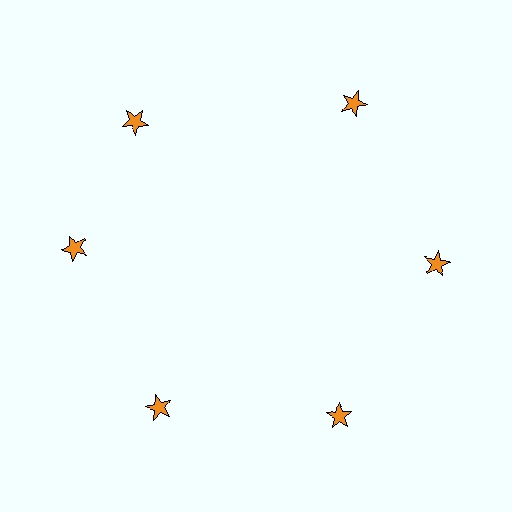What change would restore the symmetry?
The symmetry would be restored by rotating it back into even spacing with its neighbors so that all 6 stars sit at equal angles and equal distance from the center.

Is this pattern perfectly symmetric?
No. The 6 orange stars are arranged in a ring, but one element near the 11 o'clock position is rotated out of alignment along the ring, breaking the 6-fold rotational symmetry.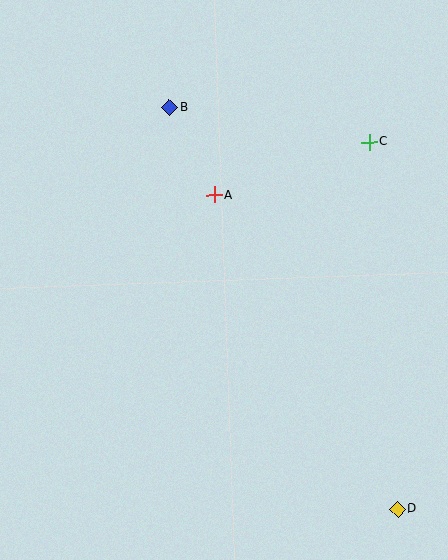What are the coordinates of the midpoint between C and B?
The midpoint between C and B is at (270, 125).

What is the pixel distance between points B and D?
The distance between B and D is 462 pixels.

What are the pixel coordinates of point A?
Point A is at (214, 195).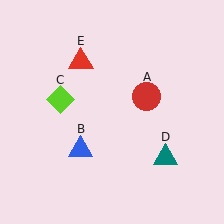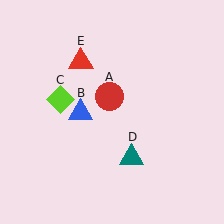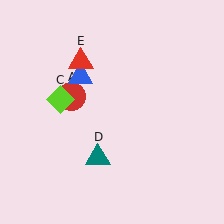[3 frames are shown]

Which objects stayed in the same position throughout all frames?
Lime diamond (object C) and red triangle (object E) remained stationary.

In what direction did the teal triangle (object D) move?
The teal triangle (object D) moved left.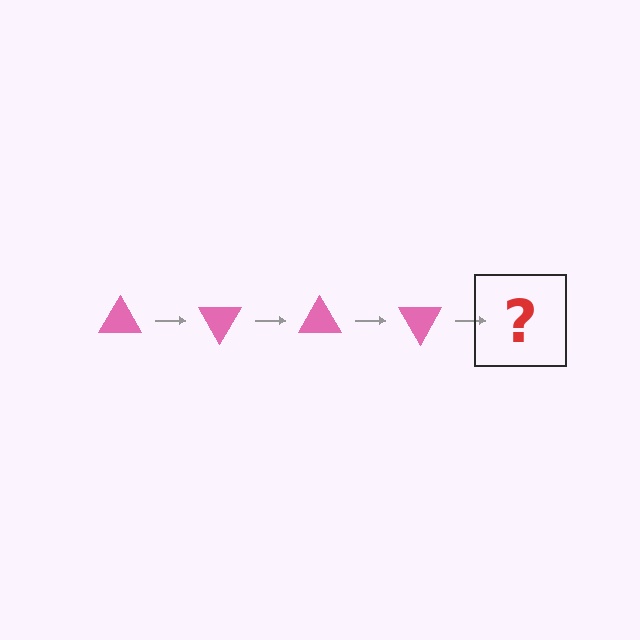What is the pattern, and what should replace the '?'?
The pattern is that the triangle rotates 60 degrees each step. The '?' should be a pink triangle rotated 240 degrees.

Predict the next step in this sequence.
The next step is a pink triangle rotated 240 degrees.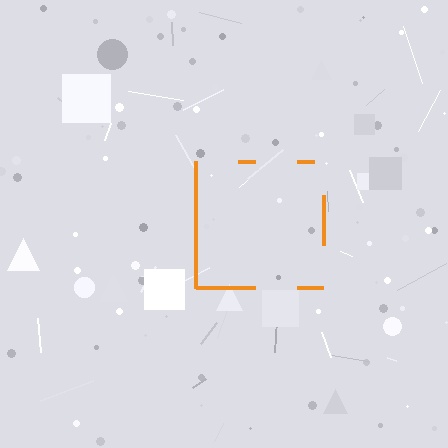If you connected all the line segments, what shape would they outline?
They would outline a square.